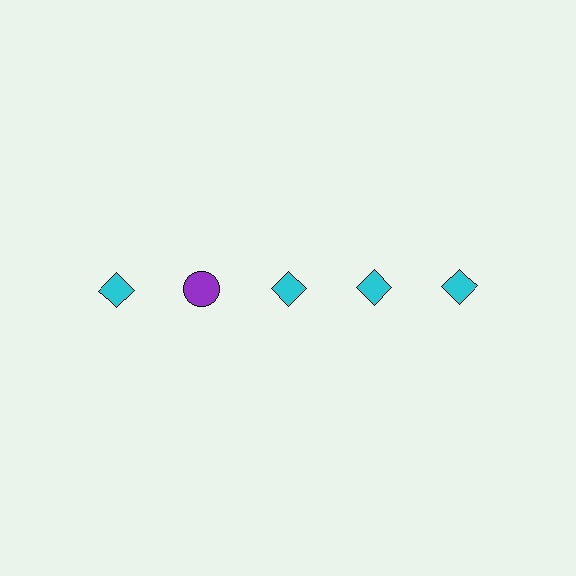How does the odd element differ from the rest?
It differs in both color (purple instead of cyan) and shape (circle instead of diamond).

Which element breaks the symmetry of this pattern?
The purple circle in the top row, second from left column breaks the symmetry. All other shapes are cyan diamonds.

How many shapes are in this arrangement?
There are 5 shapes arranged in a grid pattern.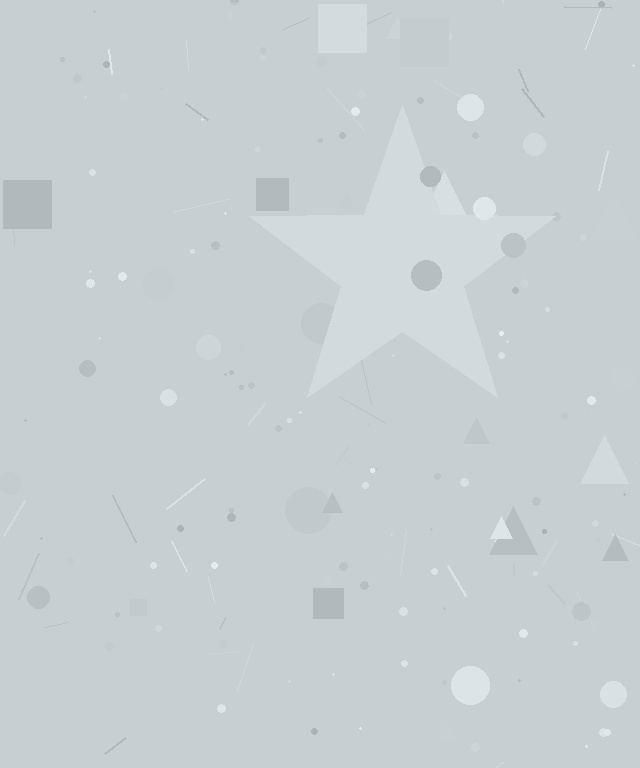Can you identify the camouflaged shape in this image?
The camouflaged shape is a star.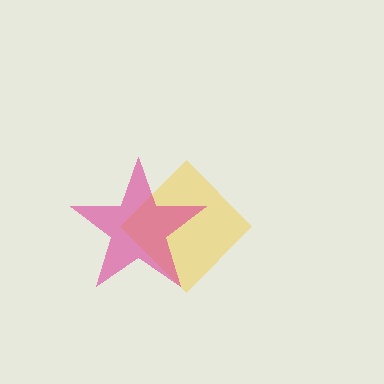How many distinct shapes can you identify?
There are 2 distinct shapes: a yellow diamond, a magenta star.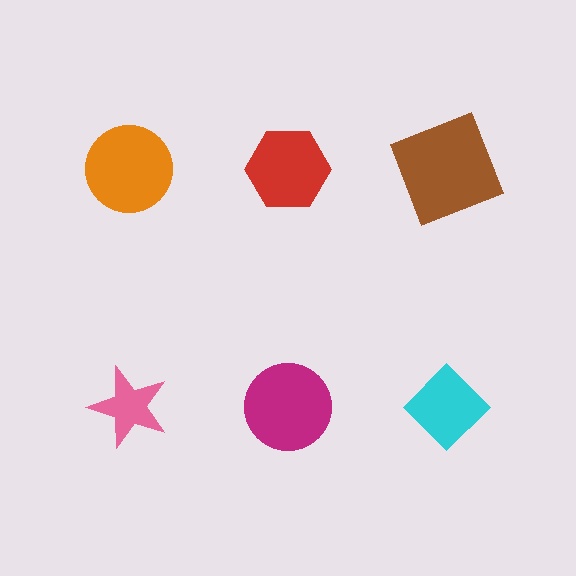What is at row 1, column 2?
A red hexagon.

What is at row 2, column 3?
A cyan diamond.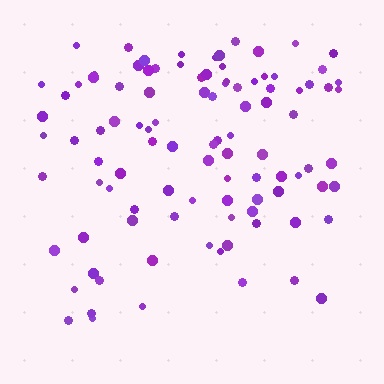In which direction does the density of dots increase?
From bottom to top, with the top side densest.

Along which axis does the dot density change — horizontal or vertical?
Vertical.